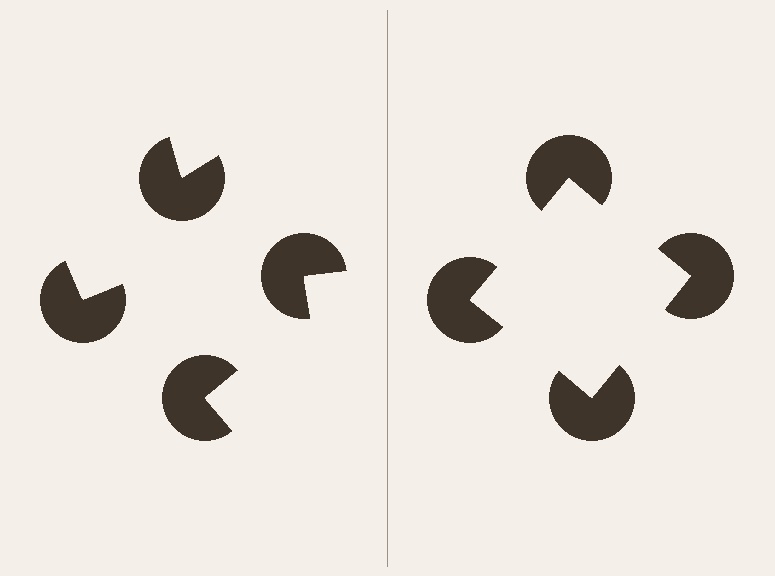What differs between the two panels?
The pac-man discs are positioned identically on both sides; only the wedge orientations differ. On the right they align to a square; on the left they are misaligned.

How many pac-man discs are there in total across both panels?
8 — 4 on each side.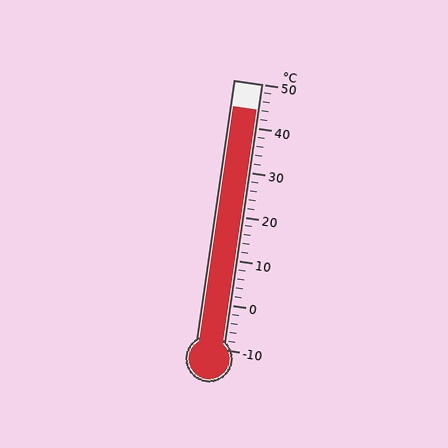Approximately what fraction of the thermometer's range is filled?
The thermometer is filled to approximately 90% of its range.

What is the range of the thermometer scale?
The thermometer scale ranges from -10°C to 50°C.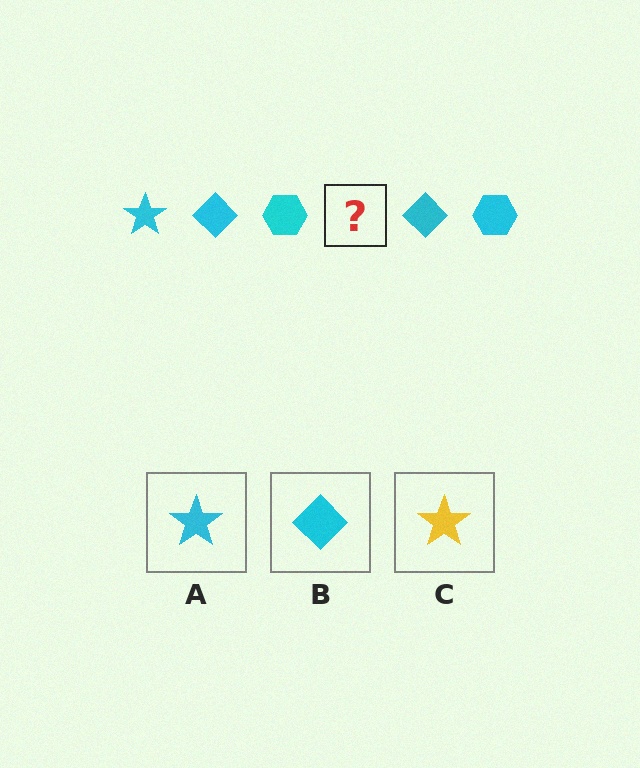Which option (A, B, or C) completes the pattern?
A.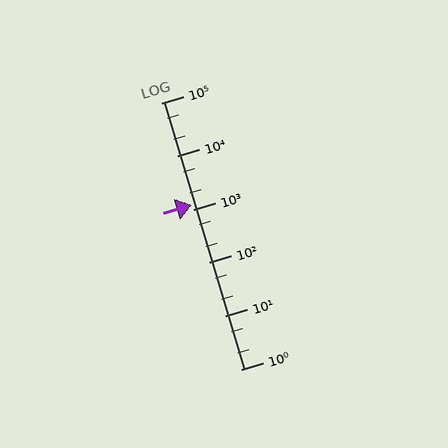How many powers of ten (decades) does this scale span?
The scale spans 5 decades, from 1 to 100000.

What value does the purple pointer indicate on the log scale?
The pointer indicates approximately 1200.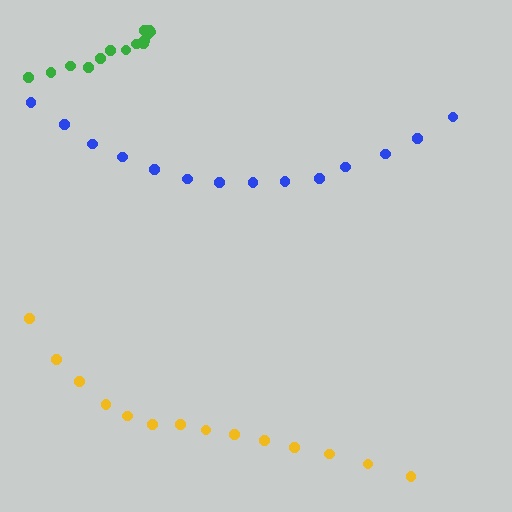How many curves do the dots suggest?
There are 3 distinct paths.